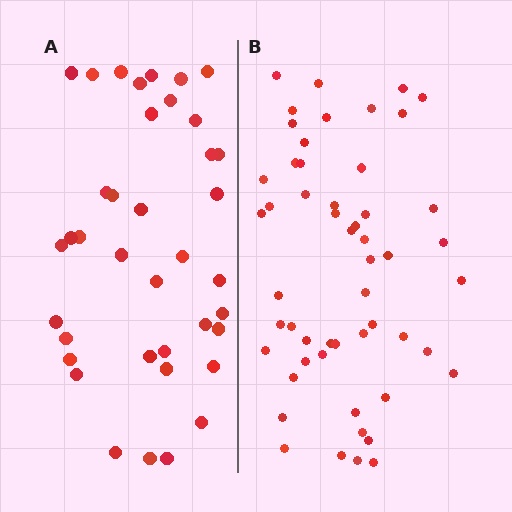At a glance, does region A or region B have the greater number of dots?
Region B (the right region) has more dots.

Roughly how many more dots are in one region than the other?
Region B has approximately 15 more dots than region A.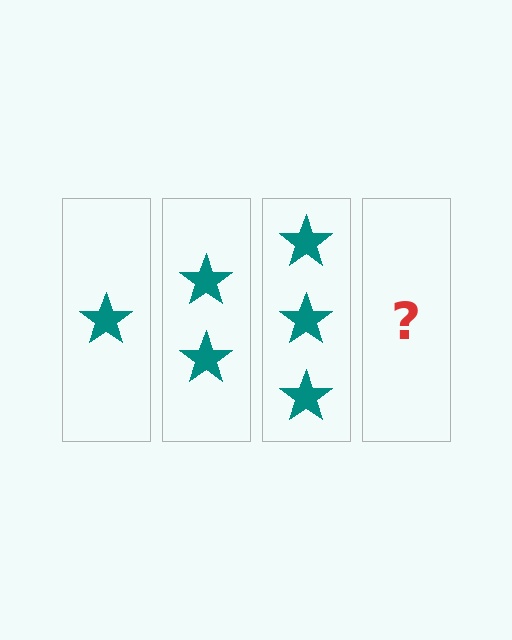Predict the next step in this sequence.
The next step is 4 stars.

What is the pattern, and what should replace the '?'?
The pattern is that each step adds one more star. The '?' should be 4 stars.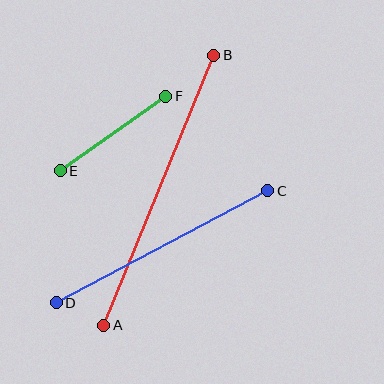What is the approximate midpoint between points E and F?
The midpoint is at approximately (113, 133) pixels.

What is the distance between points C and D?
The distance is approximately 239 pixels.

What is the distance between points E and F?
The distance is approximately 129 pixels.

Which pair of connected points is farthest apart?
Points A and B are farthest apart.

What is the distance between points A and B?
The distance is approximately 291 pixels.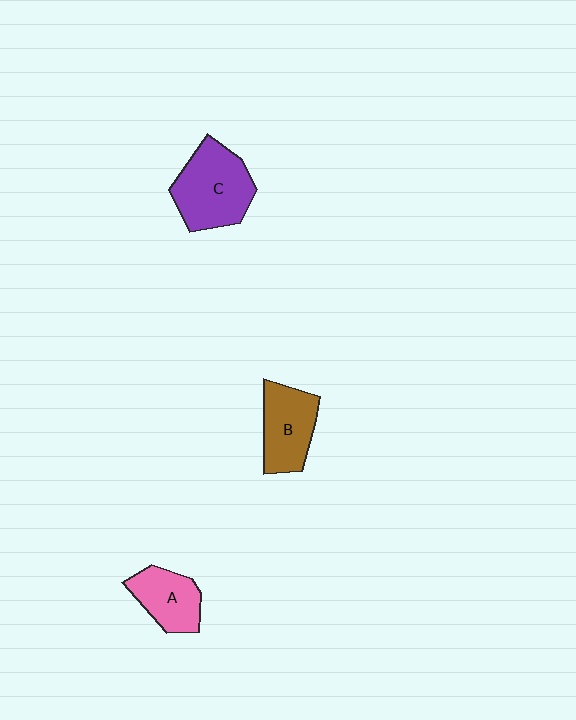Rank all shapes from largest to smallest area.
From largest to smallest: C (purple), B (brown), A (pink).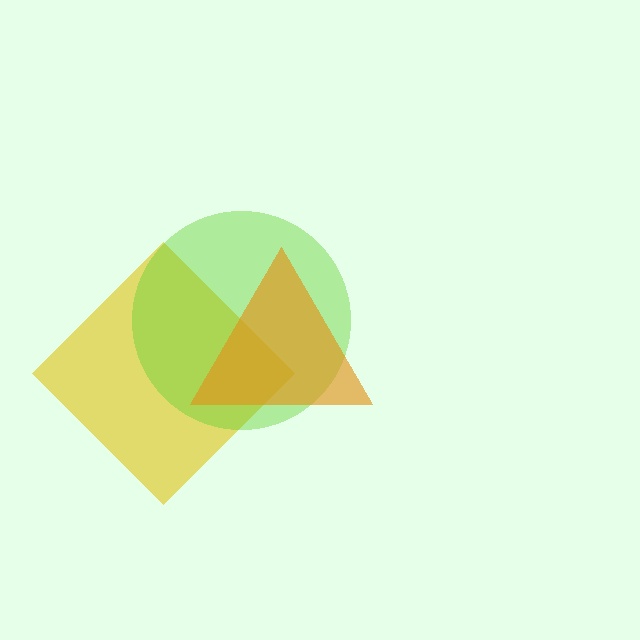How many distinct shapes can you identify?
There are 3 distinct shapes: a yellow diamond, a lime circle, an orange triangle.